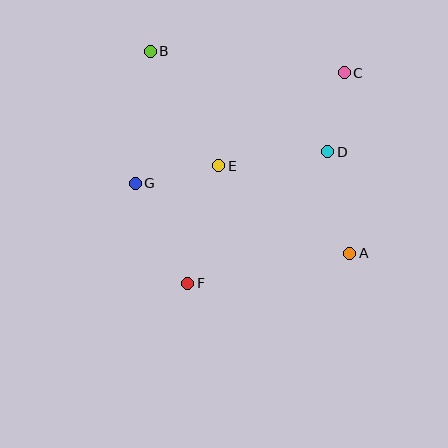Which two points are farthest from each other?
Points A and B are farthest from each other.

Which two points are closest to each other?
Points C and D are closest to each other.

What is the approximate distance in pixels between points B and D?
The distance between B and D is approximately 204 pixels.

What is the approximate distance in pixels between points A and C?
The distance between A and C is approximately 181 pixels.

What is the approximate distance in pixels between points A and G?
The distance between A and G is approximately 225 pixels.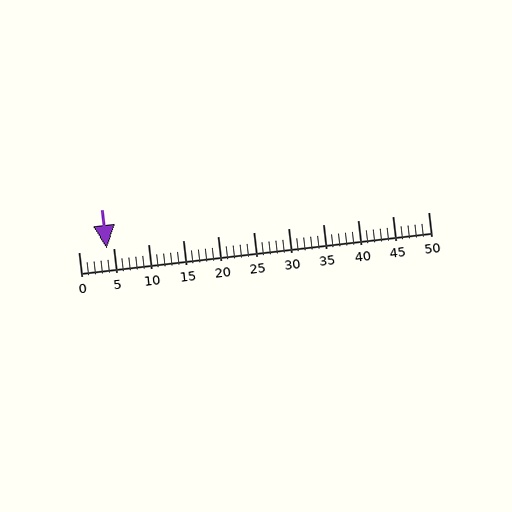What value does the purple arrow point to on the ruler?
The purple arrow points to approximately 4.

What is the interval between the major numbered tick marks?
The major tick marks are spaced 5 units apart.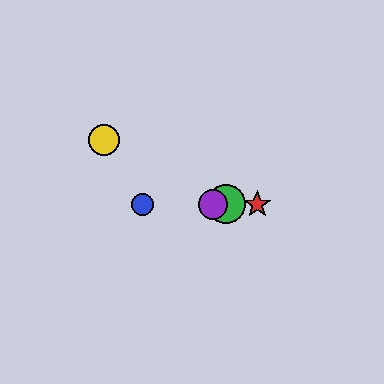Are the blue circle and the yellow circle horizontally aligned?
No, the blue circle is at y≈204 and the yellow circle is at y≈140.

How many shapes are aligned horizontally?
4 shapes (the red star, the blue circle, the green circle, the purple circle) are aligned horizontally.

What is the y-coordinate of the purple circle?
The purple circle is at y≈204.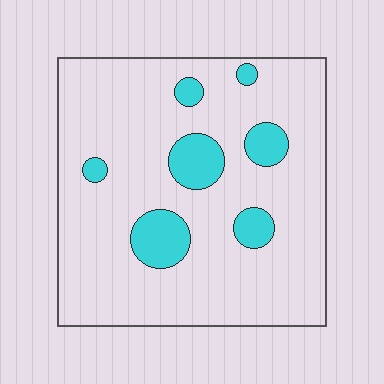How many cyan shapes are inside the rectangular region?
7.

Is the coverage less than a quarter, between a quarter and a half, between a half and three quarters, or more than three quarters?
Less than a quarter.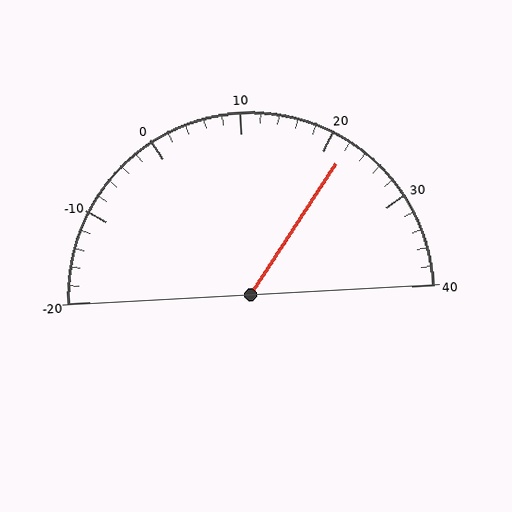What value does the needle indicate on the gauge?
The needle indicates approximately 22.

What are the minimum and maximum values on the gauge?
The gauge ranges from -20 to 40.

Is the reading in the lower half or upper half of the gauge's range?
The reading is in the upper half of the range (-20 to 40).